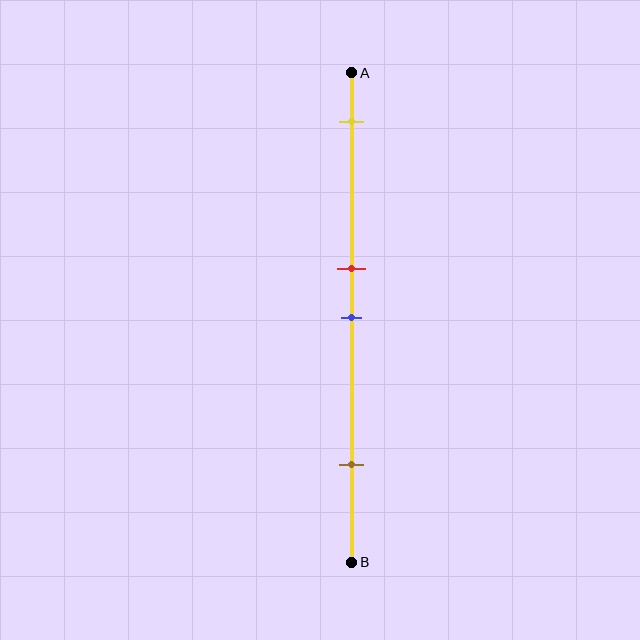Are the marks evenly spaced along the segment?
No, the marks are not evenly spaced.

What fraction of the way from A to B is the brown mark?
The brown mark is approximately 80% (0.8) of the way from A to B.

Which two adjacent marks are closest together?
The red and blue marks are the closest adjacent pair.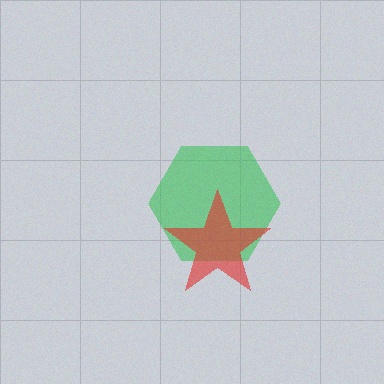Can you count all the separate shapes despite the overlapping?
Yes, there are 2 separate shapes.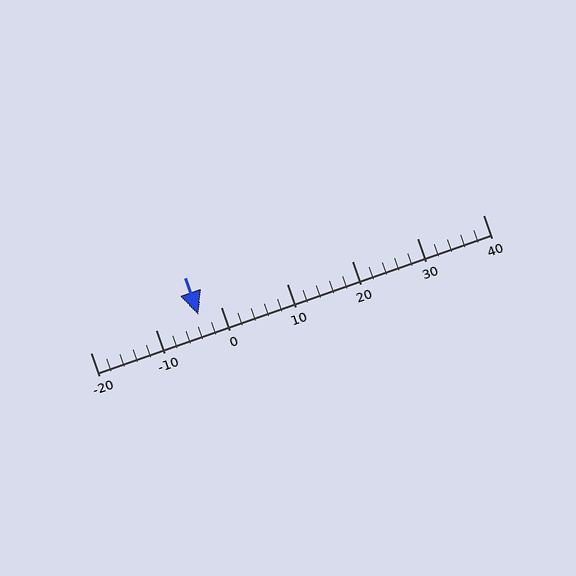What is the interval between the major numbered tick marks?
The major tick marks are spaced 10 units apart.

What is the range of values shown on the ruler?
The ruler shows values from -20 to 40.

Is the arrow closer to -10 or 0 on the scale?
The arrow is closer to 0.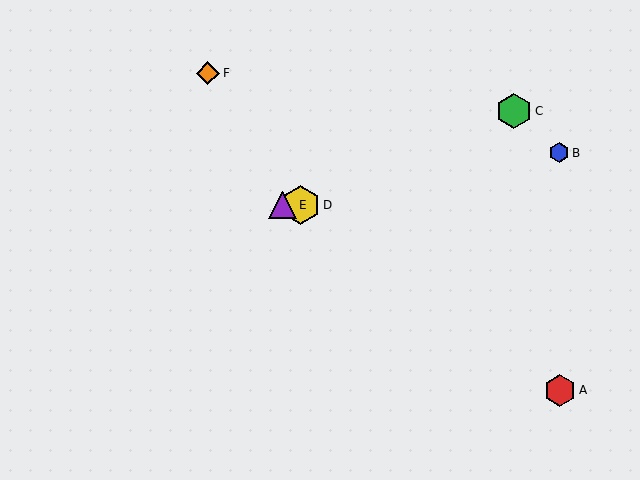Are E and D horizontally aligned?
Yes, both are at y≈205.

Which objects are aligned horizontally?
Objects D, E are aligned horizontally.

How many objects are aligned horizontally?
2 objects (D, E) are aligned horizontally.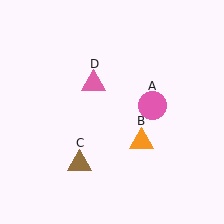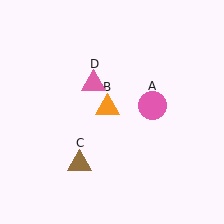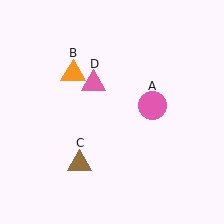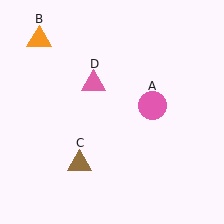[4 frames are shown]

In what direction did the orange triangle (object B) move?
The orange triangle (object B) moved up and to the left.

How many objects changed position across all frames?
1 object changed position: orange triangle (object B).